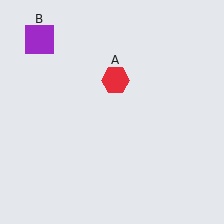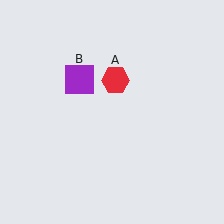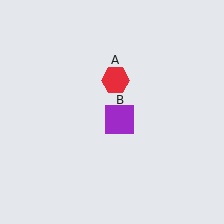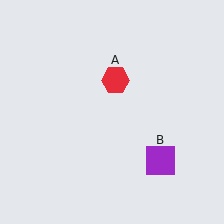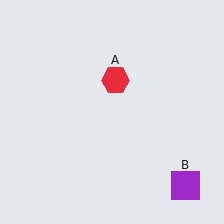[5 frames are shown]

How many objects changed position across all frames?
1 object changed position: purple square (object B).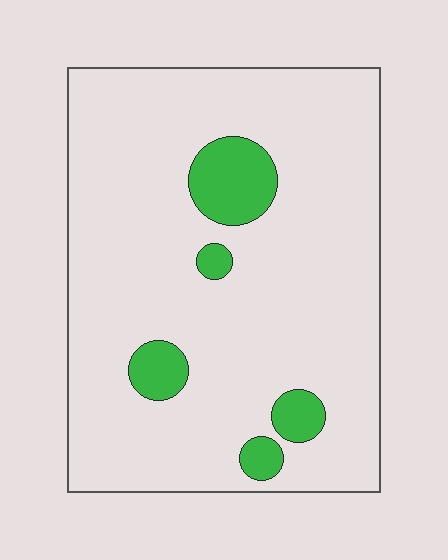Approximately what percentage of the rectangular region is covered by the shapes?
Approximately 10%.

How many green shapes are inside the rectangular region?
5.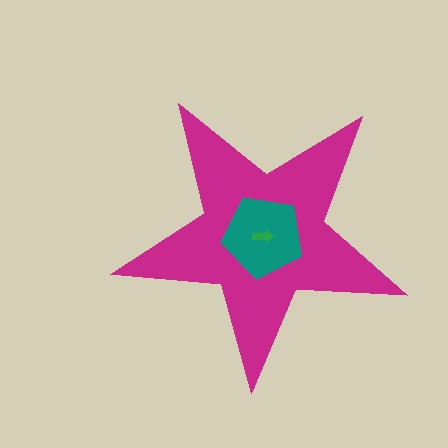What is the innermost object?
The green arrow.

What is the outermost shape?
The magenta star.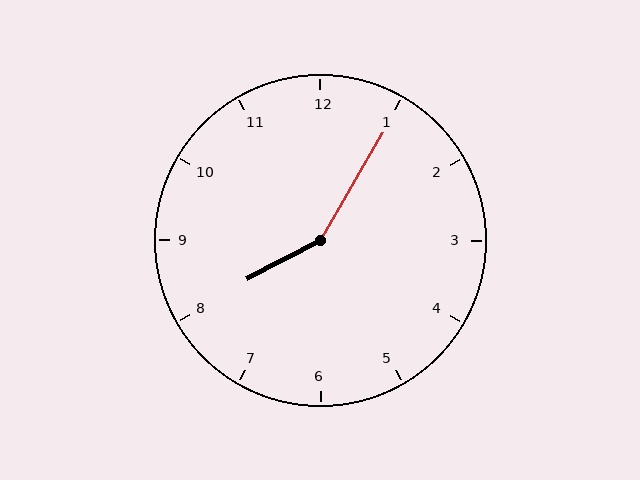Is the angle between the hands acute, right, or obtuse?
It is obtuse.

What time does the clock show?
8:05.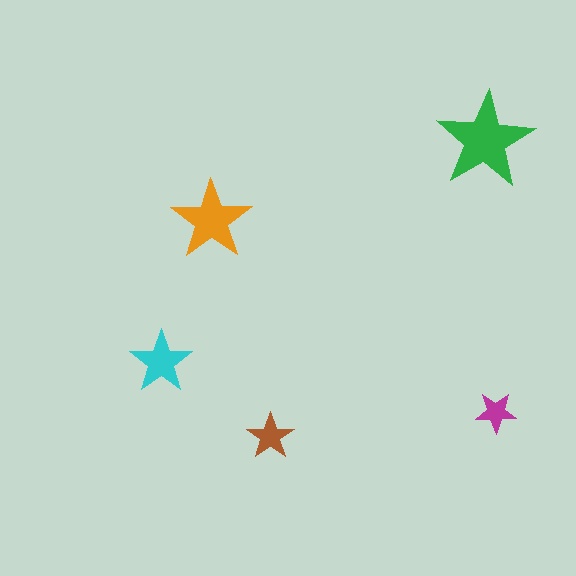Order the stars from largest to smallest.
the green one, the orange one, the cyan one, the brown one, the magenta one.